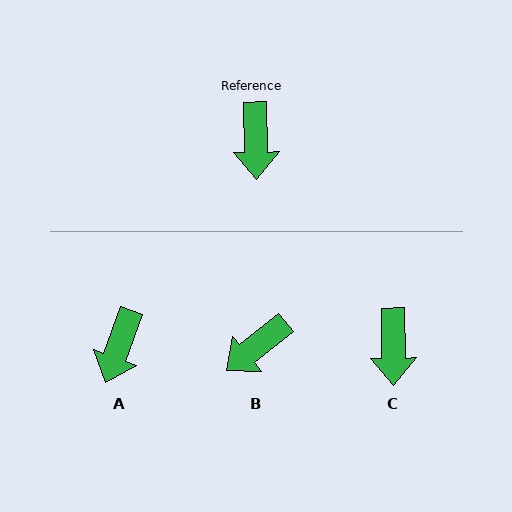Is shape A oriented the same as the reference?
No, it is off by about 21 degrees.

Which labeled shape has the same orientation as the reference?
C.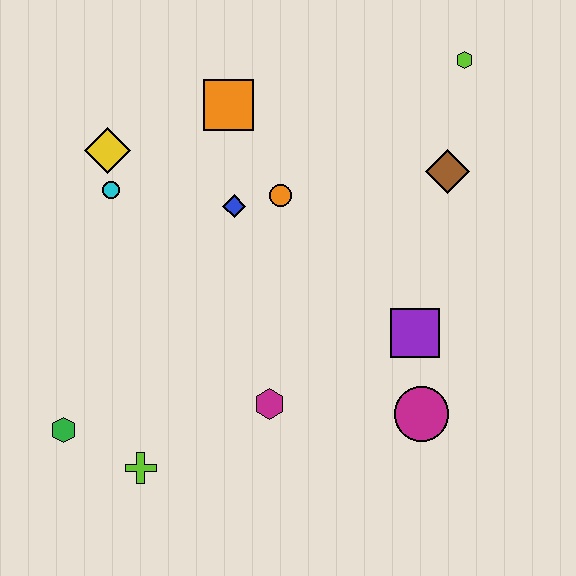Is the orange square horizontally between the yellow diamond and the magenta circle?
Yes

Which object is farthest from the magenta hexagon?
The lime hexagon is farthest from the magenta hexagon.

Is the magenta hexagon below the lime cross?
No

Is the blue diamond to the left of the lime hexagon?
Yes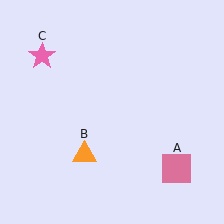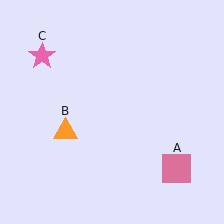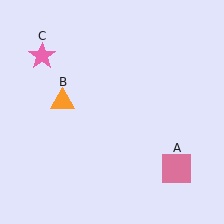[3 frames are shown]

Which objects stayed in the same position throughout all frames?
Pink square (object A) and pink star (object C) remained stationary.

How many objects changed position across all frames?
1 object changed position: orange triangle (object B).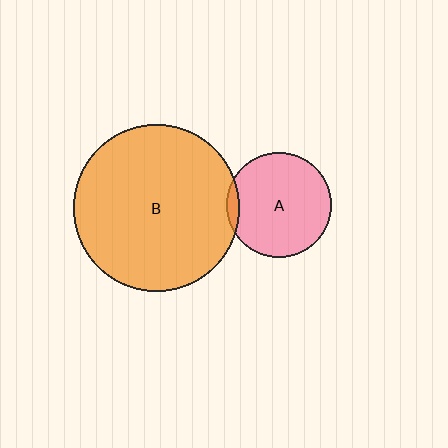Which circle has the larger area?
Circle B (orange).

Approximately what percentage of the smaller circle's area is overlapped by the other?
Approximately 5%.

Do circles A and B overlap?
Yes.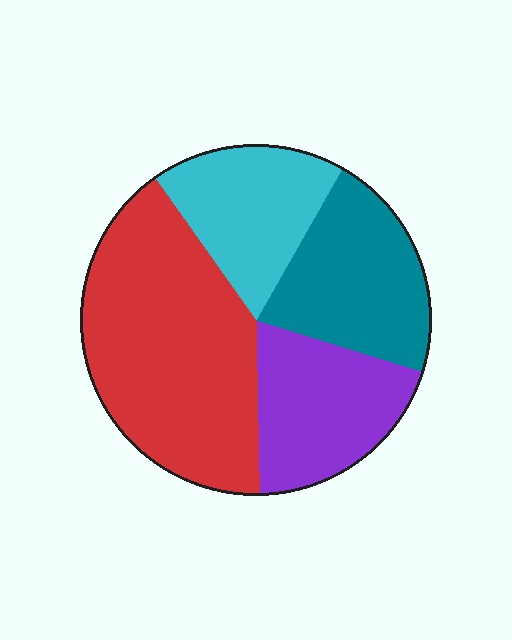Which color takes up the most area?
Red, at roughly 40%.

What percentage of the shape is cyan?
Cyan covers 18% of the shape.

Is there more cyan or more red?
Red.